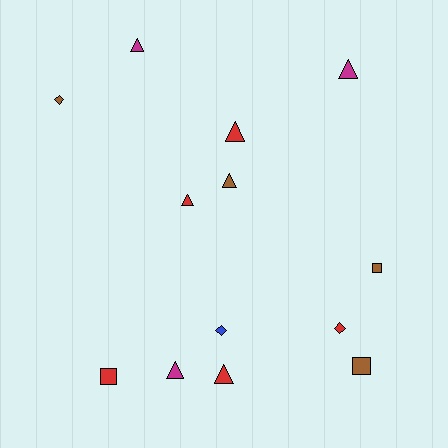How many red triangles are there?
There are 3 red triangles.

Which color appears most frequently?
Red, with 5 objects.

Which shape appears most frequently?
Triangle, with 7 objects.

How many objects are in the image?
There are 13 objects.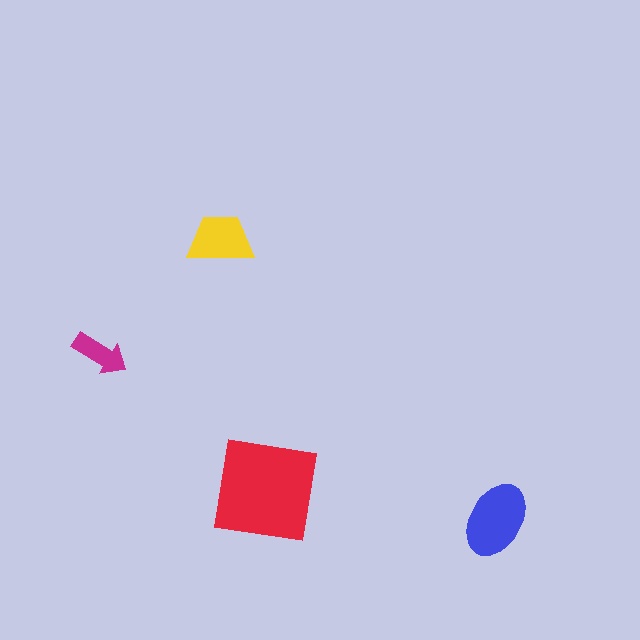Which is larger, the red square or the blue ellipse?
The red square.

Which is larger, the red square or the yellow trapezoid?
The red square.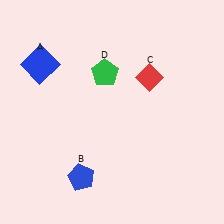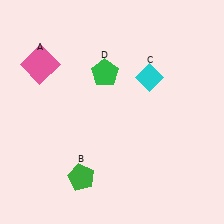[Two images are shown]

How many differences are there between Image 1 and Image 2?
There are 3 differences between the two images.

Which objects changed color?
A changed from blue to pink. B changed from blue to green. C changed from red to cyan.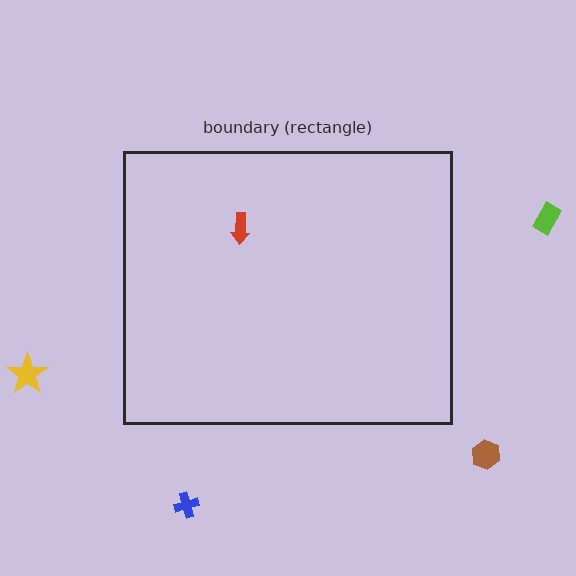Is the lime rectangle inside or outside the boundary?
Outside.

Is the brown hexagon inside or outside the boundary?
Outside.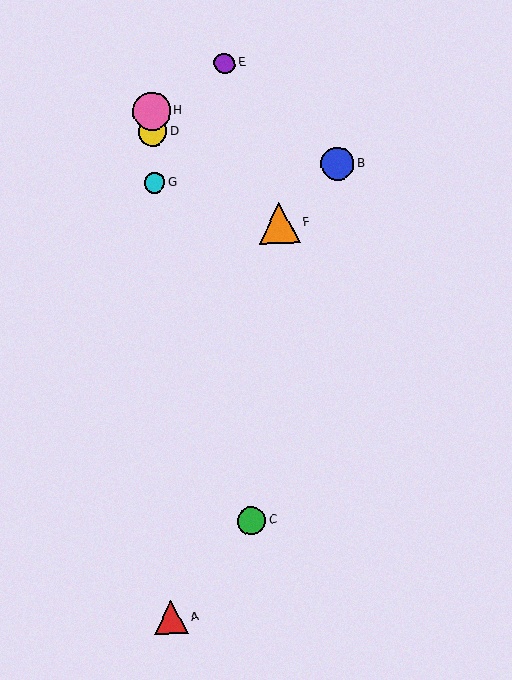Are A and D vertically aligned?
Yes, both are at x≈171.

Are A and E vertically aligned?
No, A is at x≈171 and E is at x≈225.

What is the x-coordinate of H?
Object H is at x≈152.